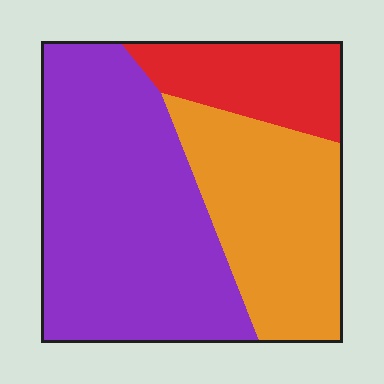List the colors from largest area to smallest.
From largest to smallest: purple, orange, red.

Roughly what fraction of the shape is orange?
Orange covers about 30% of the shape.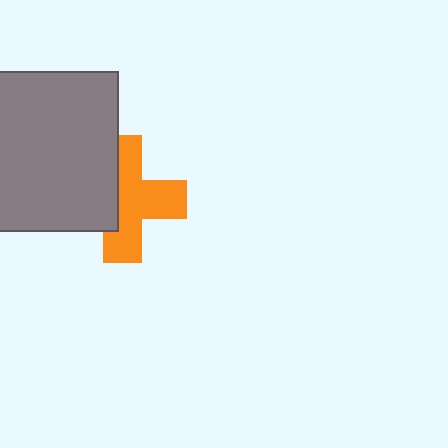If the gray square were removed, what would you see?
You would see the complete orange cross.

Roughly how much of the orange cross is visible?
About half of it is visible (roughly 60%).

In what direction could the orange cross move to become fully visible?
The orange cross could move right. That would shift it out from behind the gray square entirely.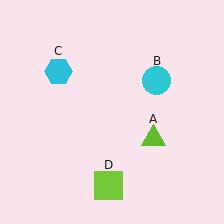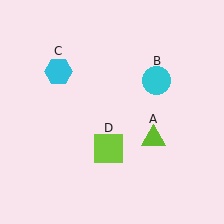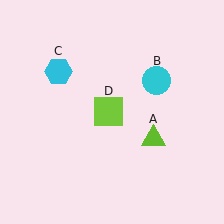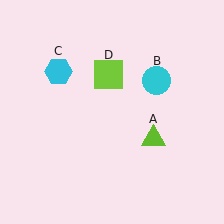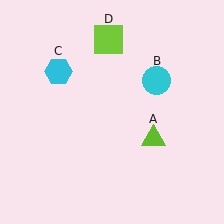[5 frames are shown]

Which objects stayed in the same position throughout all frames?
Lime triangle (object A) and cyan circle (object B) and cyan hexagon (object C) remained stationary.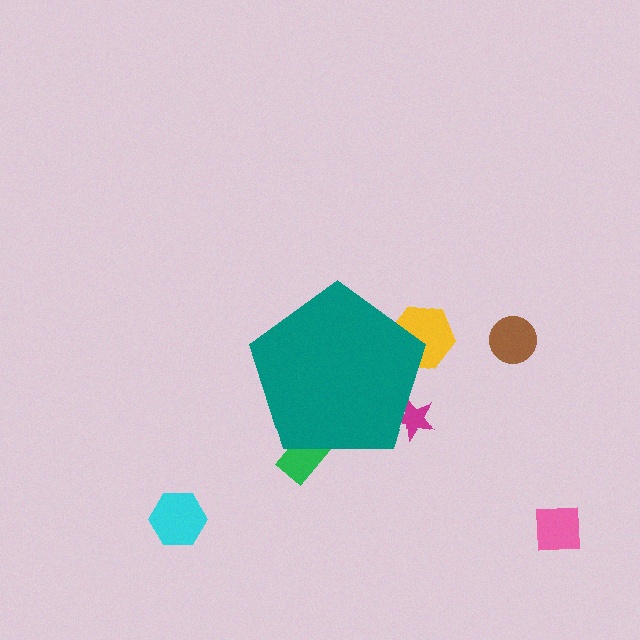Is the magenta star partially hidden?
Yes, the magenta star is partially hidden behind the teal pentagon.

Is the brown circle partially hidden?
No, the brown circle is fully visible.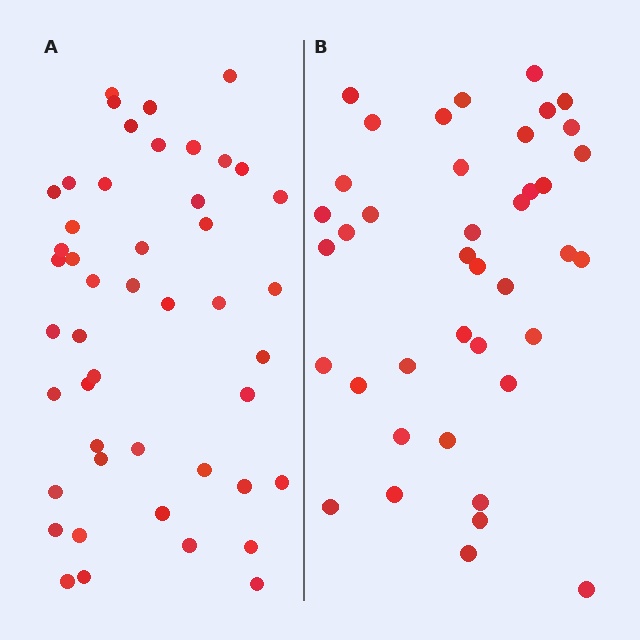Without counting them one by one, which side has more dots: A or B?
Region A (the left region) has more dots.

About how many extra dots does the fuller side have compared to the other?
Region A has roughly 8 or so more dots than region B.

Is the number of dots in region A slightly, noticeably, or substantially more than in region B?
Region A has only slightly more — the two regions are fairly close. The ratio is roughly 1.2 to 1.